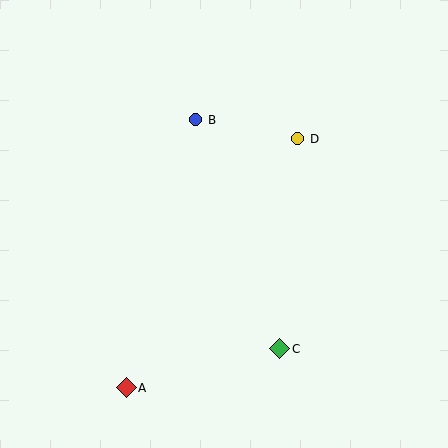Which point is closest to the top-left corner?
Point B is closest to the top-left corner.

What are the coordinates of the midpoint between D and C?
The midpoint between D and C is at (289, 244).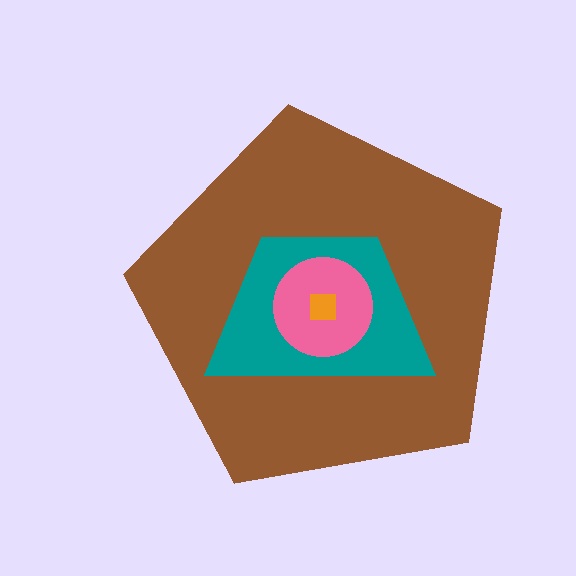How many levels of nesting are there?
4.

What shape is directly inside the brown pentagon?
The teal trapezoid.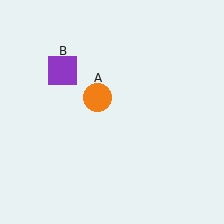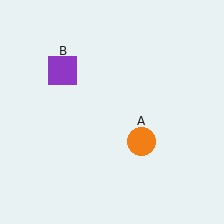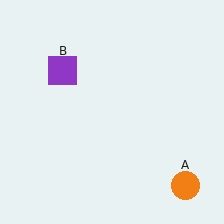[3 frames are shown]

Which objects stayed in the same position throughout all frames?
Purple square (object B) remained stationary.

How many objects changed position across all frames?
1 object changed position: orange circle (object A).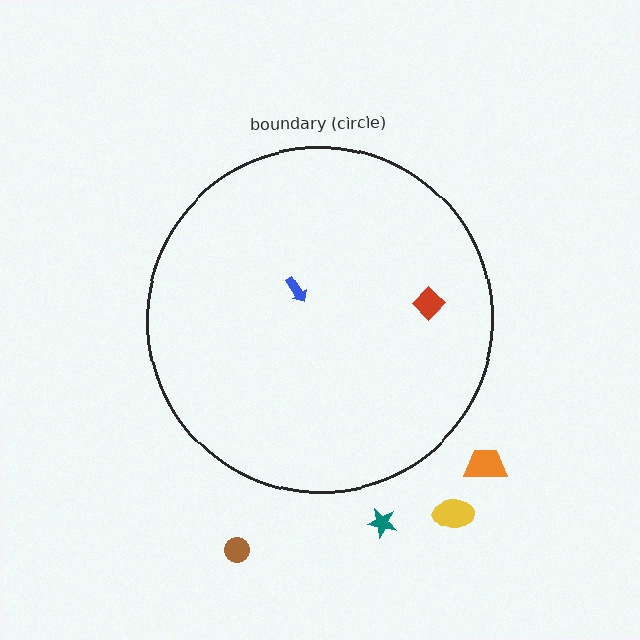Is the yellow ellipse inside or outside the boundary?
Outside.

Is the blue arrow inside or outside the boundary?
Inside.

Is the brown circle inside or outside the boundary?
Outside.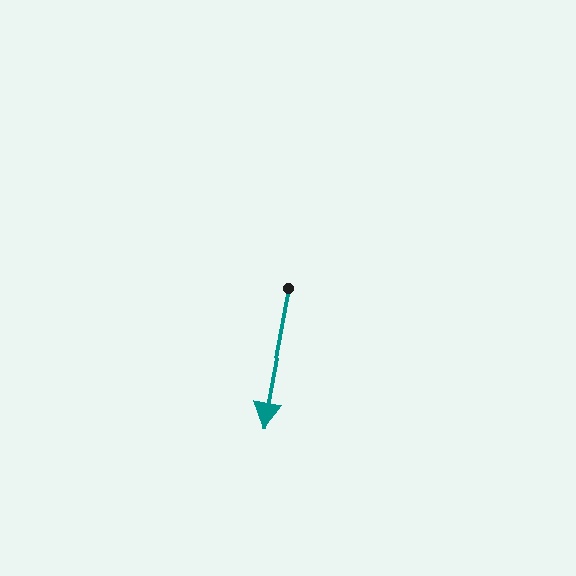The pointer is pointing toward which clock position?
Roughly 6 o'clock.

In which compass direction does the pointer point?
South.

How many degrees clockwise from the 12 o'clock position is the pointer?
Approximately 190 degrees.